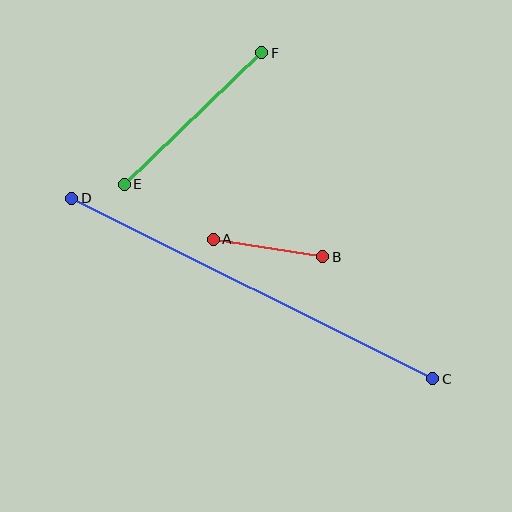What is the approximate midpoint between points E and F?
The midpoint is at approximately (193, 119) pixels.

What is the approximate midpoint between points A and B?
The midpoint is at approximately (268, 248) pixels.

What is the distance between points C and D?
The distance is approximately 404 pixels.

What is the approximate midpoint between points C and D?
The midpoint is at approximately (252, 288) pixels.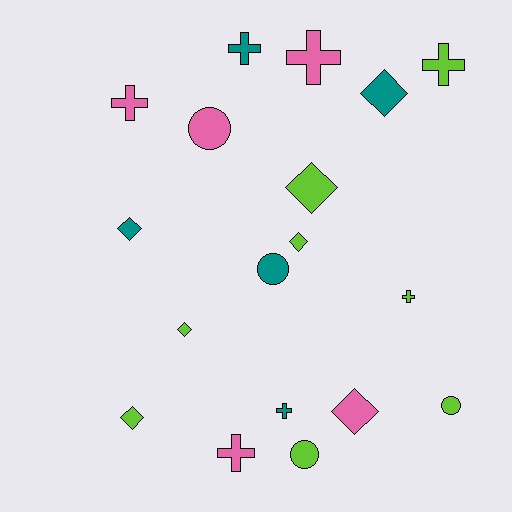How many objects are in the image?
There are 18 objects.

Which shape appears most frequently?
Diamond, with 7 objects.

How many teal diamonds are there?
There are 2 teal diamonds.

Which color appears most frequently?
Lime, with 8 objects.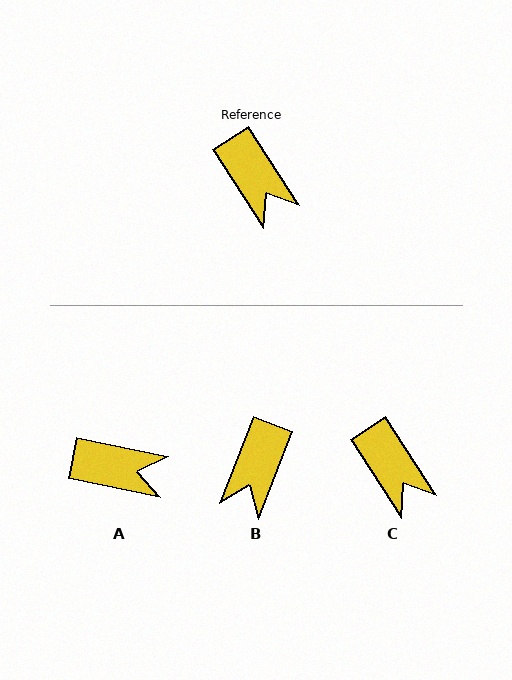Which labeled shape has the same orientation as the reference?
C.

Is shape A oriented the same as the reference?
No, it is off by about 45 degrees.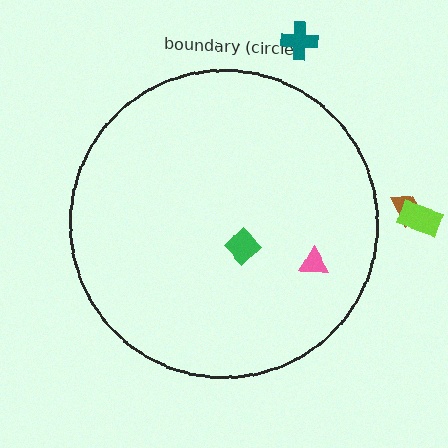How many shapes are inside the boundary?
2 inside, 3 outside.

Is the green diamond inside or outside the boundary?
Inside.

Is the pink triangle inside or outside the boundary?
Inside.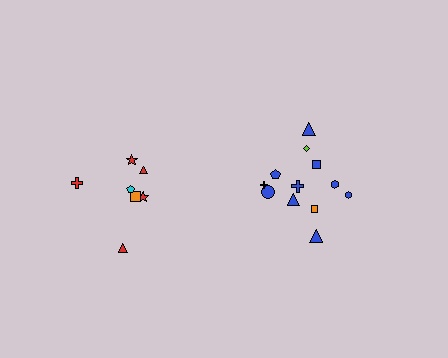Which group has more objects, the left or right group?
The right group.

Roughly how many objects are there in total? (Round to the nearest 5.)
Roughly 20 objects in total.